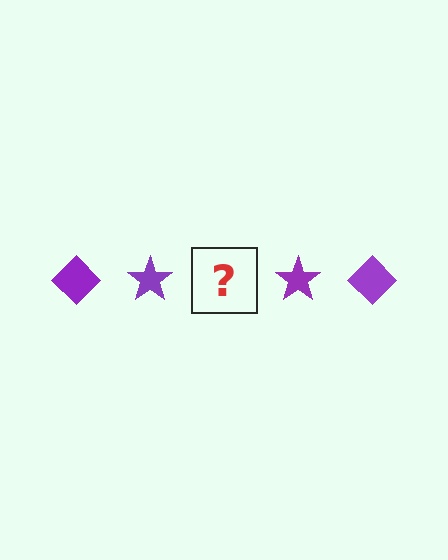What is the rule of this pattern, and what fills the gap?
The rule is that the pattern cycles through diamond, star shapes in purple. The gap should be filled with a purple diamond.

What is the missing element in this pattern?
The missing element is a purple diamond.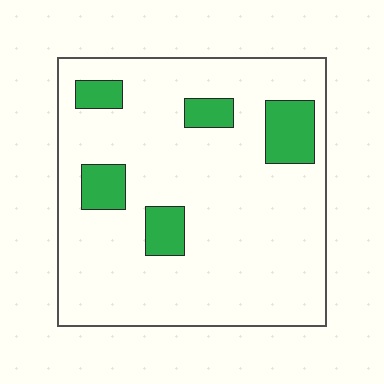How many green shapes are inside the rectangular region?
5.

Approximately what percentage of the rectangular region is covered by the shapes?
Approximately 15%.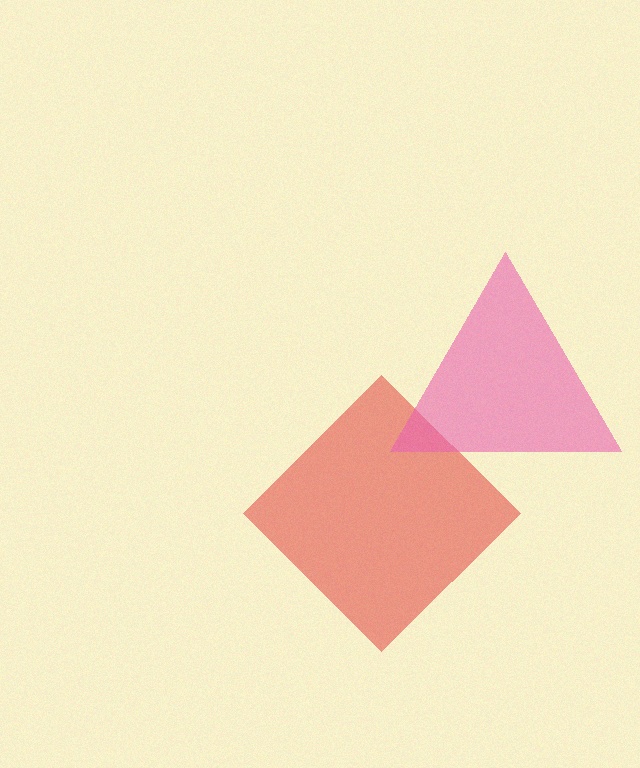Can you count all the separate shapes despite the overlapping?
Yes, there are 2 separate shapes.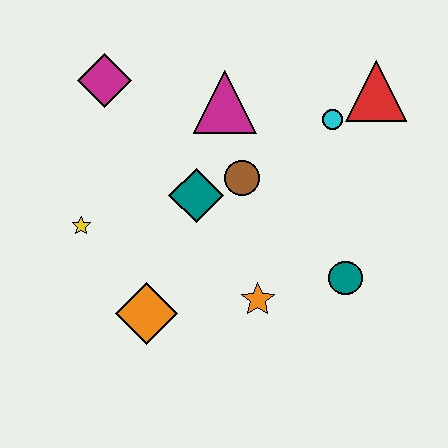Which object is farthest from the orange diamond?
The red triangle is farthest from the orange diamond.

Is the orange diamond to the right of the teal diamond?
No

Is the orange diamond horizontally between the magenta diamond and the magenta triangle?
Yes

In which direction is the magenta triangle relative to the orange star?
The magenta triangle is above the orange star.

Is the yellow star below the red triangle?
Yes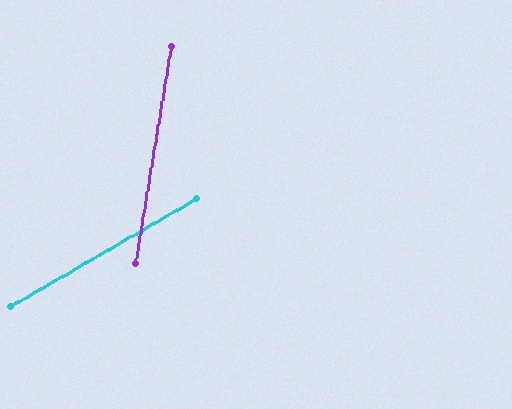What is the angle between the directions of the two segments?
Approximately 51 degrees.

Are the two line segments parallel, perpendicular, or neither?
Neither parallel nor perpendicular — they differ by about 51°.